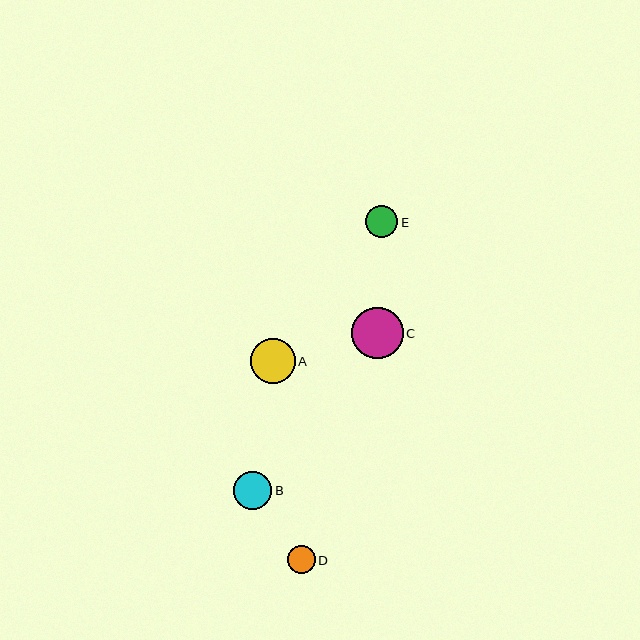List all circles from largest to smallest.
From largest to smallest: C, A, B, E, D.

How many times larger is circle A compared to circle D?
Circle A is approximately 1.6 times the size of circle D.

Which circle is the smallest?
Circle D is the smallest with a size of approximately 28 pixels.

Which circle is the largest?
Circle C is the largest with a size of approximately 51 pixels.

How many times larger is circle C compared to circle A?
Circle C is approximately 1.1 times the size of circle A.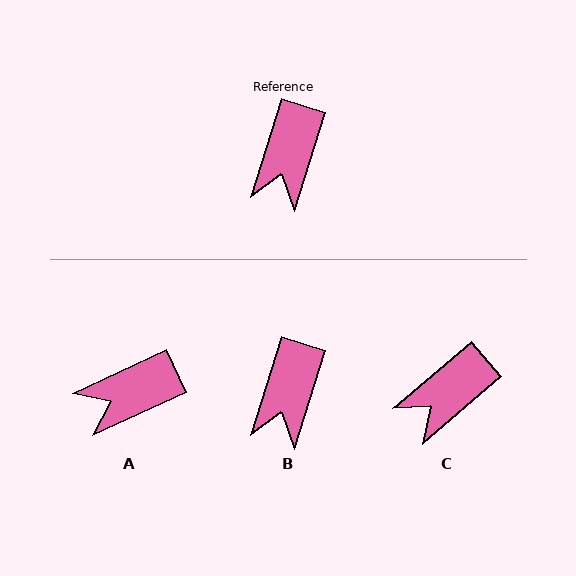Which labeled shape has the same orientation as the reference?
B.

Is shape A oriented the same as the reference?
No, it is off by about 48 degrees.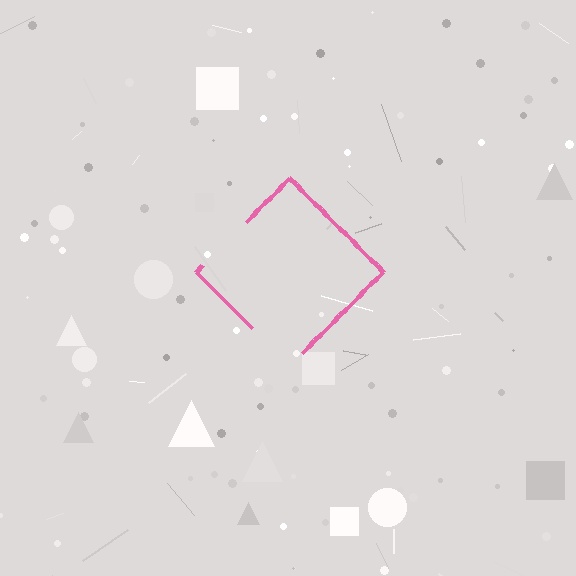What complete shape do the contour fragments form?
The contour fragments form a diamond.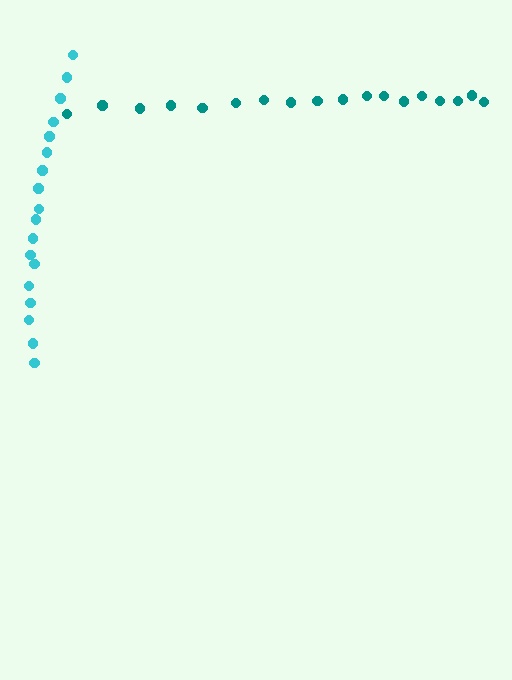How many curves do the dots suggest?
There are 2 distinct paths.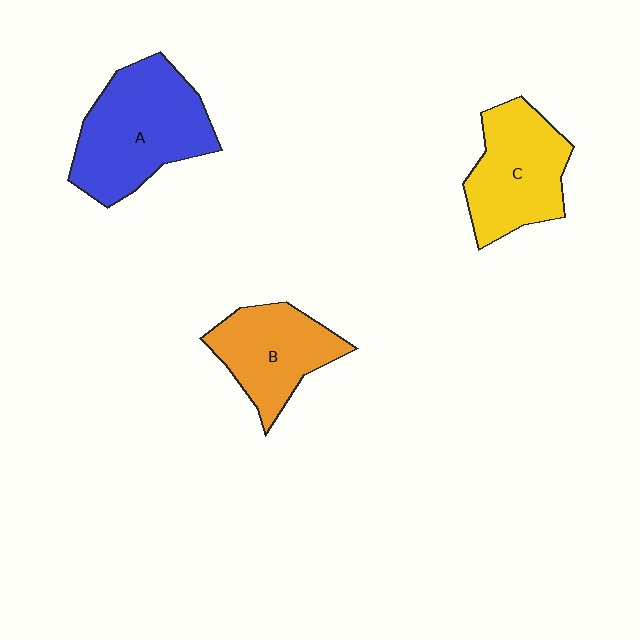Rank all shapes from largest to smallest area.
From largest to smallest: A (blue), C (yellow), B (orange).